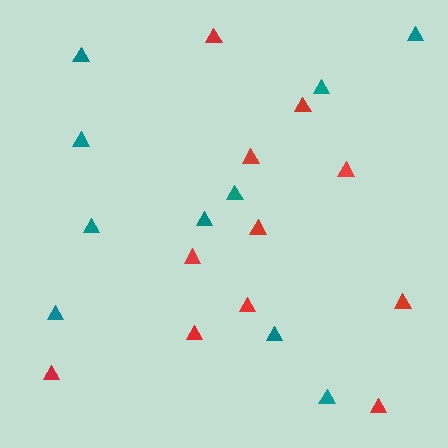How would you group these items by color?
There are 2 groups: one group of red triangles (11) and one group of teal triangles (10).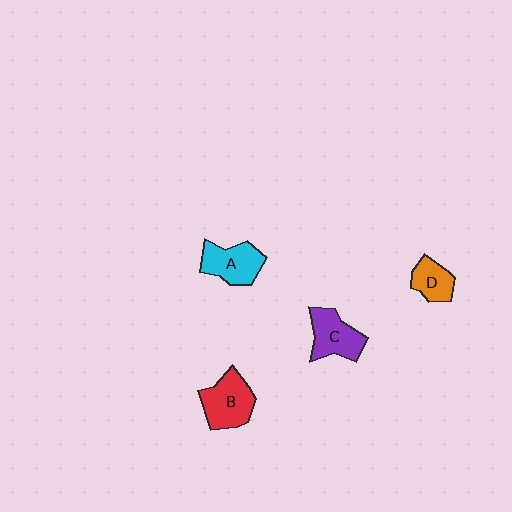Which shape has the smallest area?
Shape D (orange).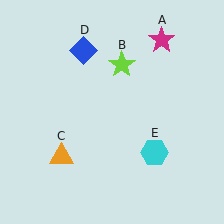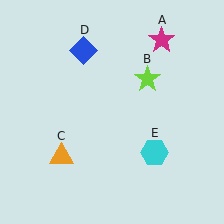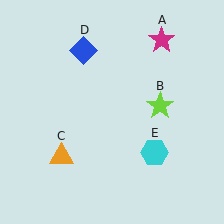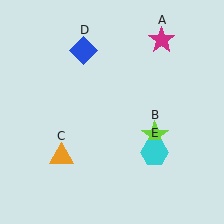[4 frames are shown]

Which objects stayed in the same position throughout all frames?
Magenta star (object A) and orange triangle (object C) and blue diamond (object D) and cyan hexagon (object E) remained stationary.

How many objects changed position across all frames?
1 object changed position: lime star (object B).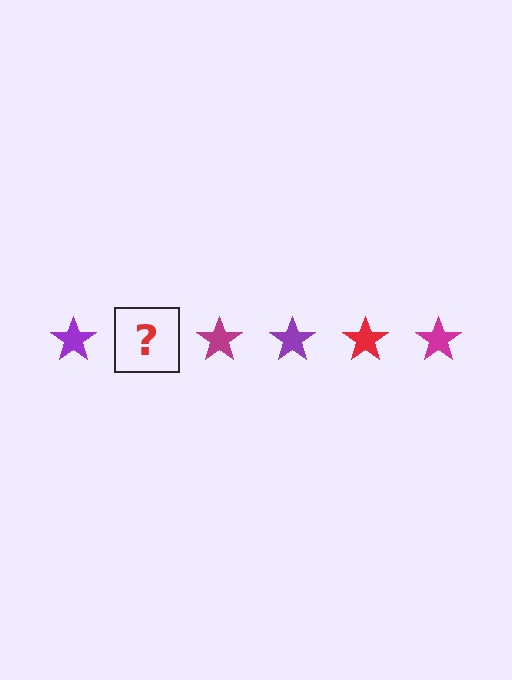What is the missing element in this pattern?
The missing element is a red star.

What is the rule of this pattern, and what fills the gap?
The rule is that the pattern cycles through purple, red, magenta stars. The gap should be filled with a red star.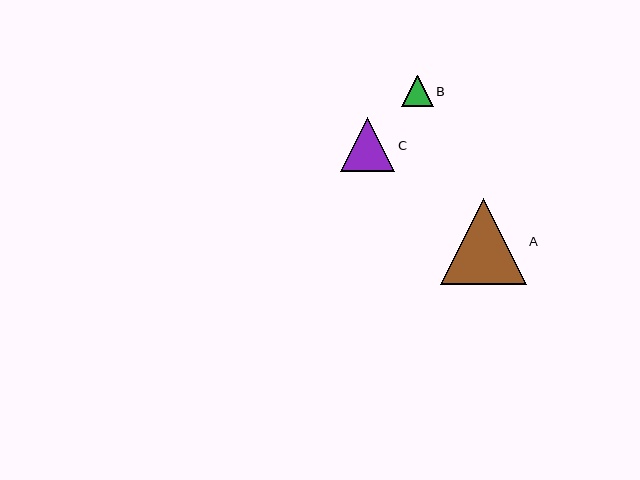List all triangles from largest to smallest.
From largest to smallest: A, C, B.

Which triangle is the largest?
Triangle A is the largest with a size of approximately 86 pixels.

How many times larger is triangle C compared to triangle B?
Triangle C is approximately 1.7 times the size of triangle B.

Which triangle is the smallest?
Triangle B is the smallest with a size of approximately 31 pixels.